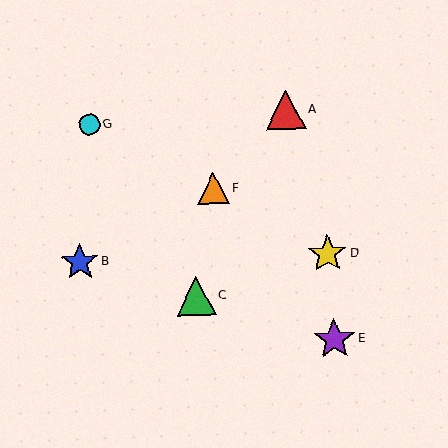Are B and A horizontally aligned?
No, B is at y≈262 and A is at y≈110.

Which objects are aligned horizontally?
Objects B, D are aligned horizontally.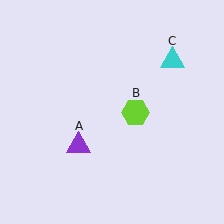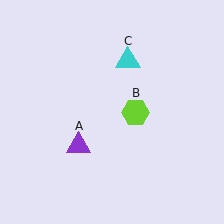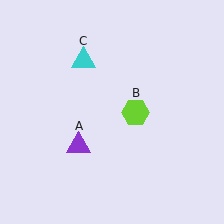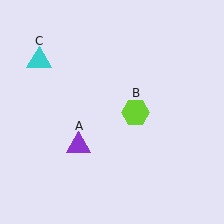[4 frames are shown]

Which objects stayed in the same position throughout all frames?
Purple triangle (object A) and lime hexagon (object B) remained stationary.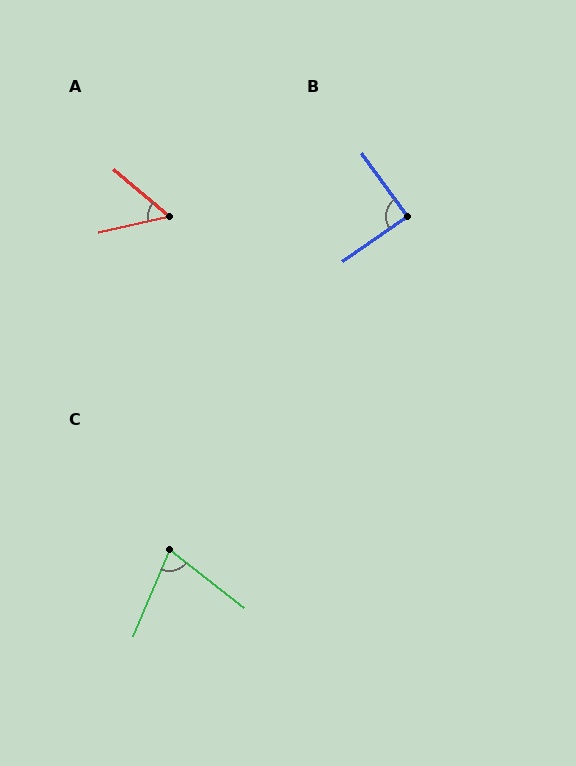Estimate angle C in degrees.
Approximately 75 degrees.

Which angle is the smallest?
A, at approximately 53 degrees.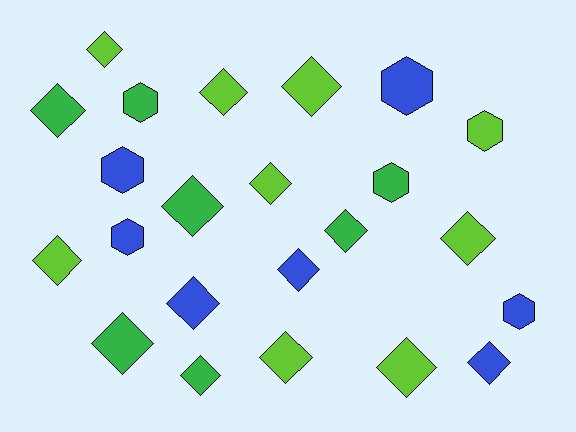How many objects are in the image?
There are 23 objects.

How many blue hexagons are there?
There are 4 blue hexagons.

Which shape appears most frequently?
Diamond, with 16 objects.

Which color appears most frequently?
Lime, with 9 objects.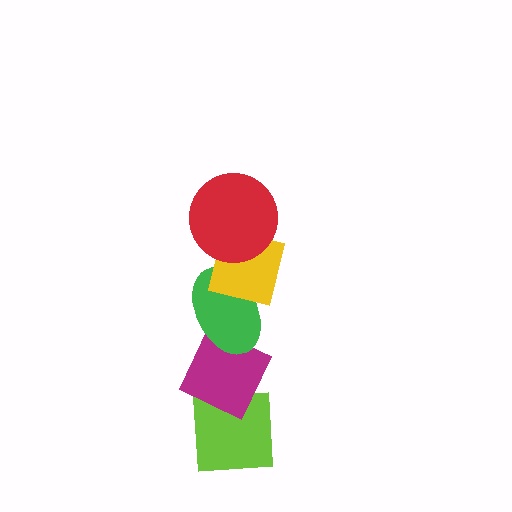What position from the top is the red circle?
The red circle is 1st from the top.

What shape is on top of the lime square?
The magenta diamond is on top of the lime square.